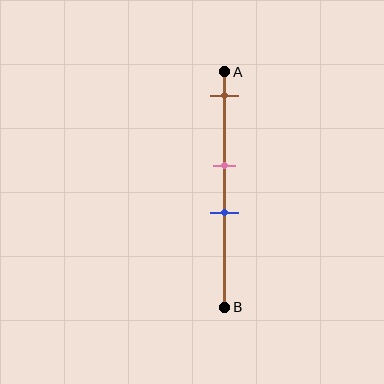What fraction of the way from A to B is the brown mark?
The brown mark is approximately 10% (0.1) of the way from A to B.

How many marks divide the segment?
There are 3 marks dividing the segment.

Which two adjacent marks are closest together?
The pink and blue marks are the closest adjacent pair.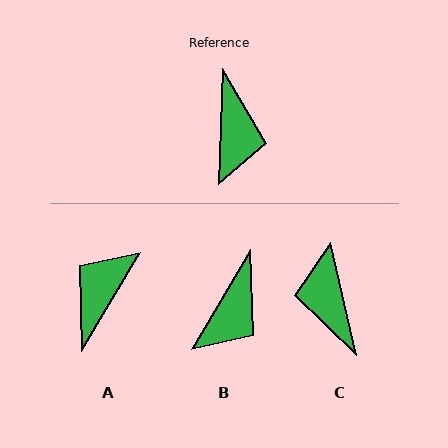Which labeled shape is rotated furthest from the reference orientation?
C, about 165 degrees away.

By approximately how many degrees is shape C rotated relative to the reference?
Approximately 165 degrees clockwise.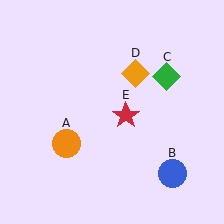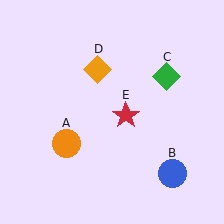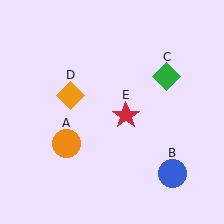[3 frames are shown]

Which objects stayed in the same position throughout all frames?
Orange circle (object A) and blue circle (object B) and green diamond (object C) and red star (object E) remained stationary.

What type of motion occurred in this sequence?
The orange diamond (object D) rotated counterclockwise around the center of the scene.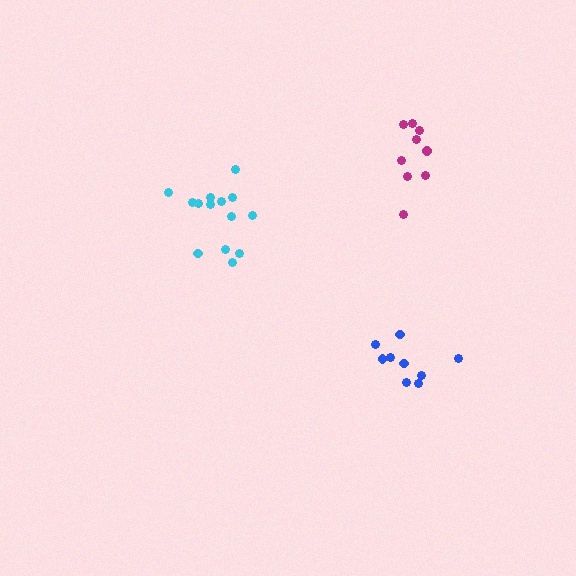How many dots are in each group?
Group 1: 14 dots, Group 2: 9 dots, Group 3: 9 dots (32 total).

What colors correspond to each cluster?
The clusters are colored: cyan, blue, magenta.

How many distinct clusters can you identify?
There are 3 distinct clusters.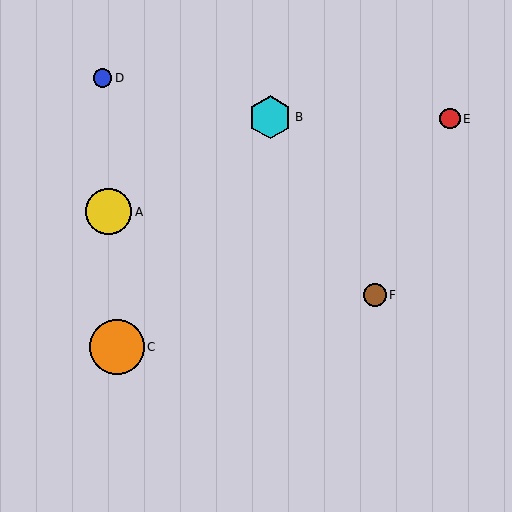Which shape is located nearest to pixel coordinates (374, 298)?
The brown circle (labeled F) at (375, 295) is nearest to that location.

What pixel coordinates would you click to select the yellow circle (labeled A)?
Click at (109, 212) to select the yellow circle A.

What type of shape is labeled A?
Shape A is a yellow circle.